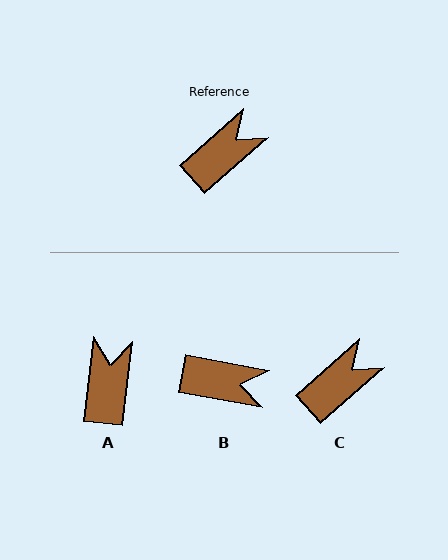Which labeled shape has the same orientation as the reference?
C.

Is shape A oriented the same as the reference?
No, it is off by about 42 degrees.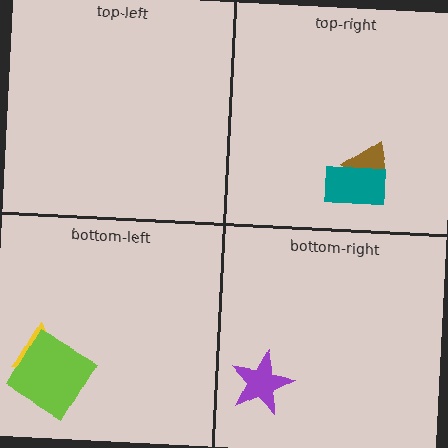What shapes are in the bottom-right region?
The purple star.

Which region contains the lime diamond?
The bottom-left region.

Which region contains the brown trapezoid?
The top-right region.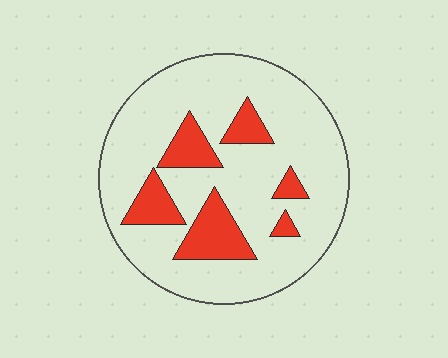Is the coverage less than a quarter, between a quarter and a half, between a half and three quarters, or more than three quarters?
Less than a quarter.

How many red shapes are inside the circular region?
6.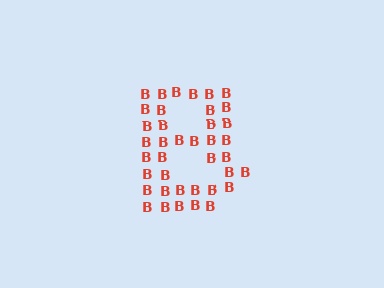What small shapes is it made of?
It is made of small letter B's.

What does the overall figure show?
The overall figure shows the letter B.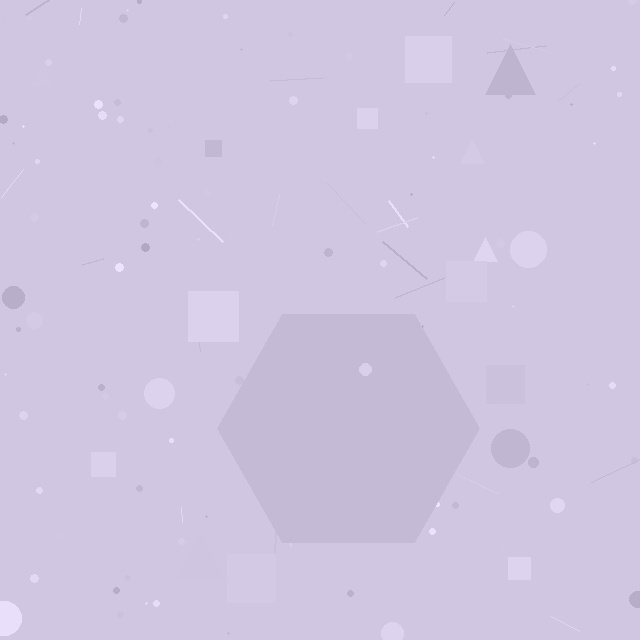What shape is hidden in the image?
A hexagon is hidden in the image.